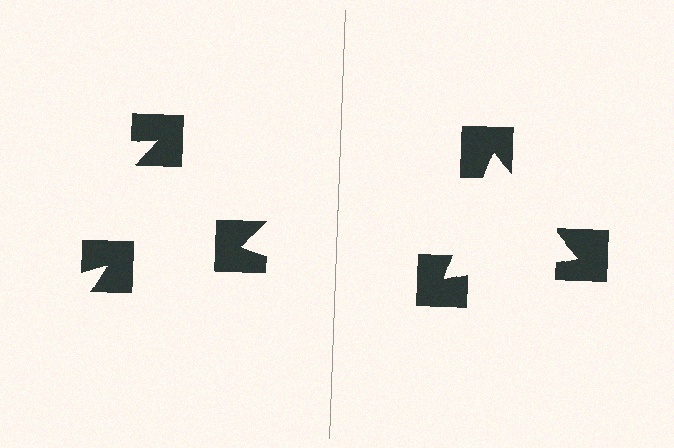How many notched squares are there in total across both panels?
6 — 3 on each side.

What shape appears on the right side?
An illusory triangle.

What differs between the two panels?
The notched squares are positioned identically on both sides; only the wedge orientations differ. On the right they align to a triangle; on the left they are misaligned.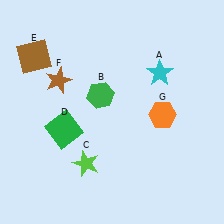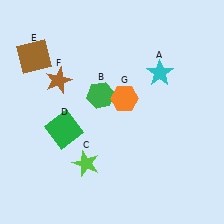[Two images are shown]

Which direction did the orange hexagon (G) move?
The orange hexagon (G) moved left.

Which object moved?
The orange hexagon (G) moved left.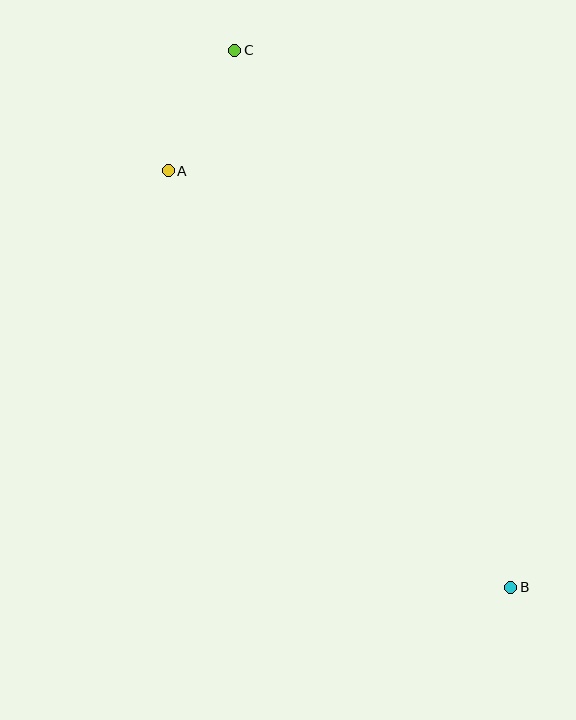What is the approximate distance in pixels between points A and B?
The distance between A and B is approximately 539 pixels.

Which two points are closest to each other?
Points A and C are closest to each other.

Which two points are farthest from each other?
Points B and C are farthest from each other.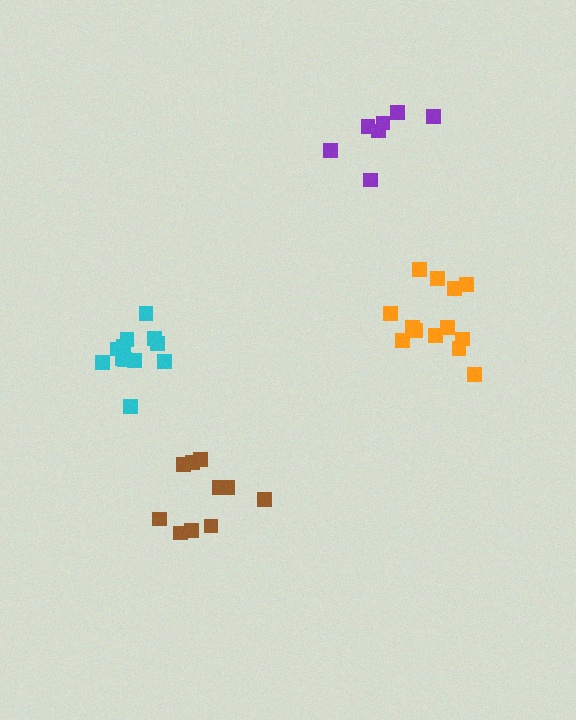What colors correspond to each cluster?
The clusters are colored: cyan, brown, orange, purple.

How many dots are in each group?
Group 1: 12 dots, Group 2: 10 dots, Group 3: 13 dots, Group 4: 7 dots (42 total).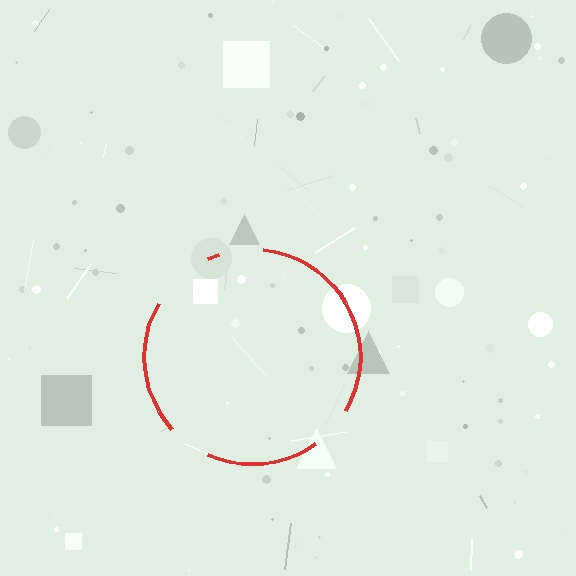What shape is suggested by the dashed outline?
The dashed outline suggests a circle.